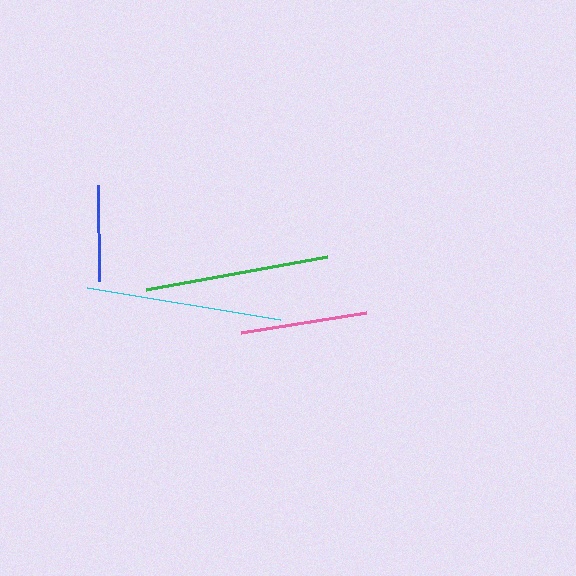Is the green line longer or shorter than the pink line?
The green line is longer than the pink line.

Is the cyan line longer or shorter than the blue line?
The cyan line is longer than the blue line.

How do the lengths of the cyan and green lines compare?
The cyan and green lines are approximately the same length.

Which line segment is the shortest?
The blue line is the shortest at approximately 96 pixels.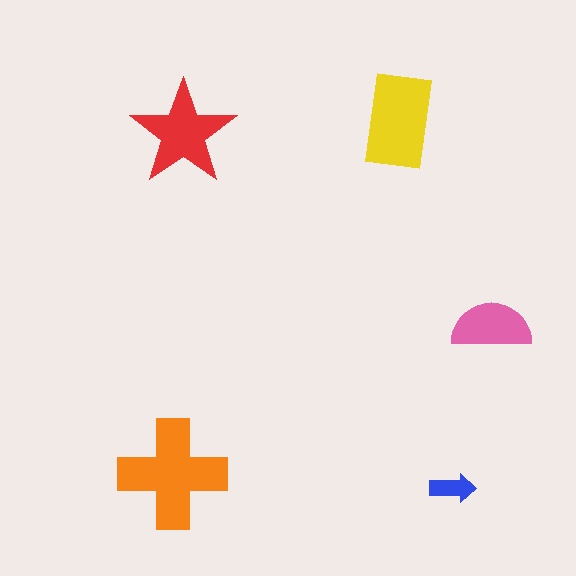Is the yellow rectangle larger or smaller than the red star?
Larger.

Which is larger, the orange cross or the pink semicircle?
The orange cross.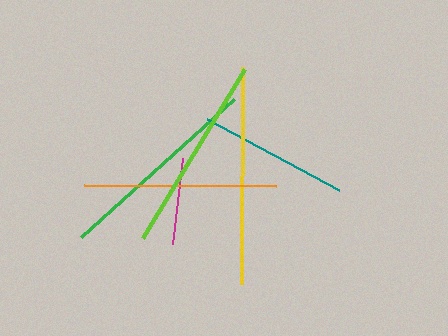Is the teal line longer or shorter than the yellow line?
The yellow line is longer than the teal line.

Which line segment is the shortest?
The magenta line is the shortest at approximately 86 pixels.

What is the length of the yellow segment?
The yellow segment is approximately 217 pixels long.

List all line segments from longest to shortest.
From longest to shortest: yellow, green, lime, orange, teal, magenta.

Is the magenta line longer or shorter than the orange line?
The orange line is longer than the magenta line.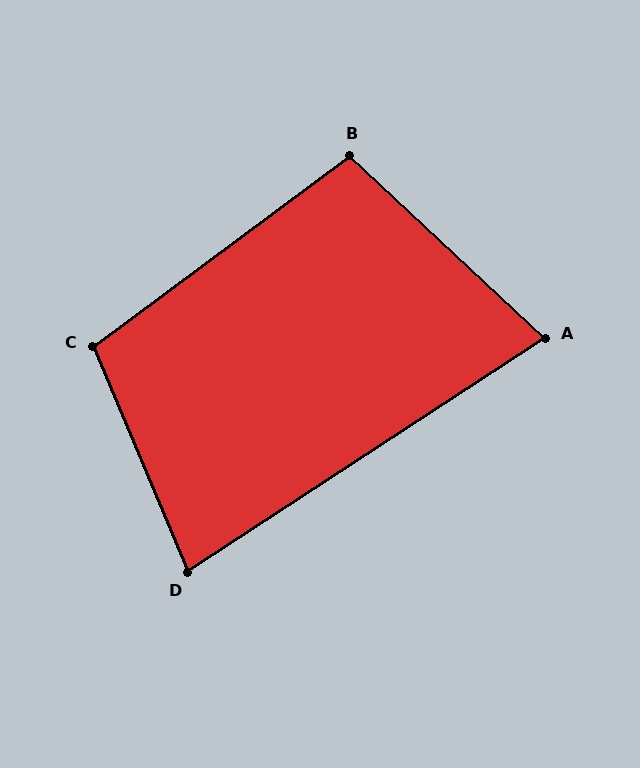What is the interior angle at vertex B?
Approximately 100 degrees (obtuse).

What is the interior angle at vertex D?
Approximately 80 degrees (acute).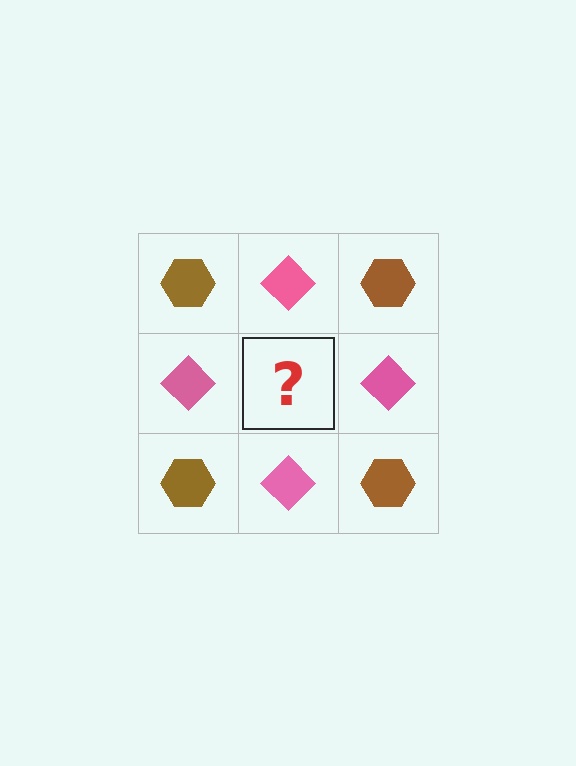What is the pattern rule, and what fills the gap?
The rule is that it alternates brown hexagon and pink diamond in a checkerboard pattern. The gap should be filled with a brown hexagon.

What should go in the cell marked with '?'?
The missing cell should contain a brown hexagon.